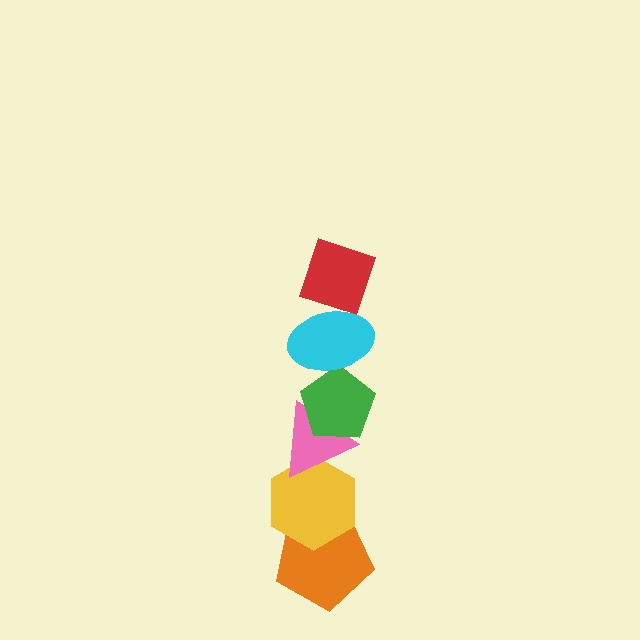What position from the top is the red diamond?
The red diamond is 1st from the top.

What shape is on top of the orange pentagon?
The yellow hexagon is on top of the orange pentagon.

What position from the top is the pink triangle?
The pink triangle is 4th from the top.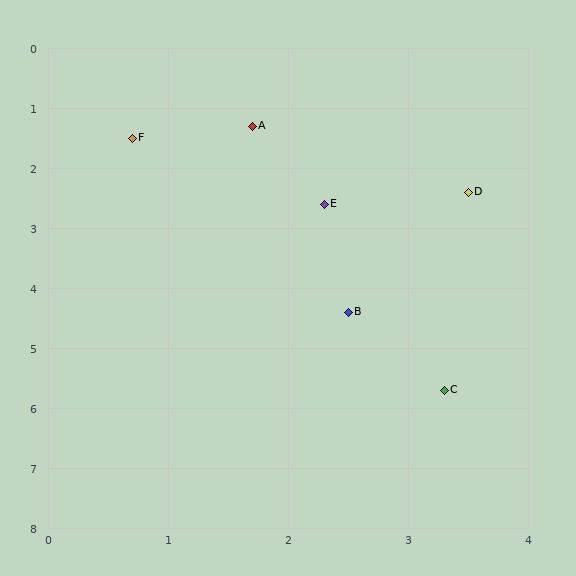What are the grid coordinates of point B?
Point B is at approximately (2.5, 4.4).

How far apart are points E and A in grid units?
Points E and A are about 1.4 grid units apart.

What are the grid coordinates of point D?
Point D is at approximately (3.5, 2.4).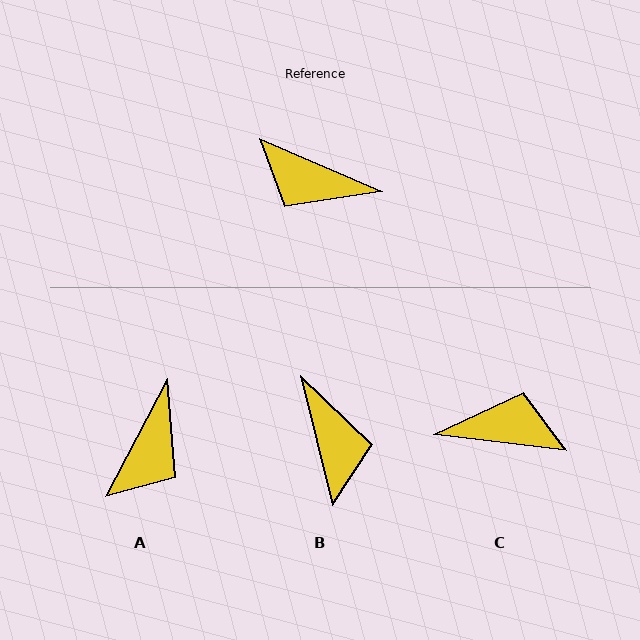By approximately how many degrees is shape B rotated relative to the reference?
Approximately 127 degrees counter-clockwise.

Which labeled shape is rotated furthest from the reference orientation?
C, about 163 degrees away.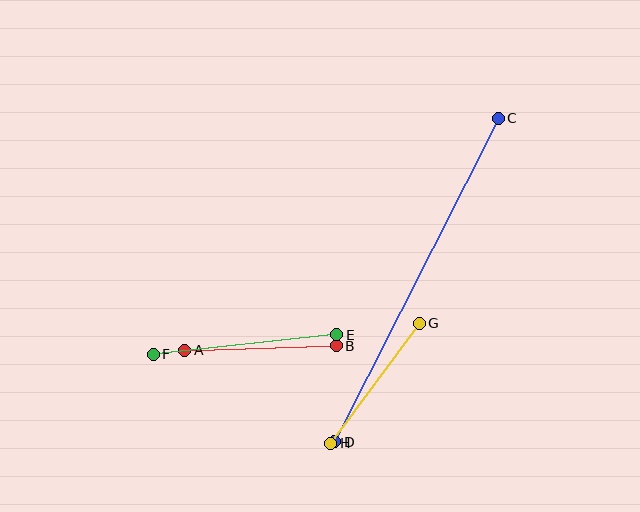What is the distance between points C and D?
The distance is approximately 362 pixels.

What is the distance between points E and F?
The distance is approximately 184 pixels.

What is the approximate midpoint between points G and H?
The midpoint is at approximately (375, 383) pixels.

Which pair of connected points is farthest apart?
Points C and D are farthest apart.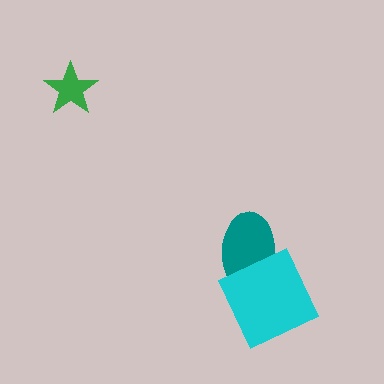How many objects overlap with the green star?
0 objects overlap with the green star.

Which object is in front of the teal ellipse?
The cyan square is in front of the teal ellipse.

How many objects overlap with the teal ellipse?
1 object overlaps with the teal ellipse.